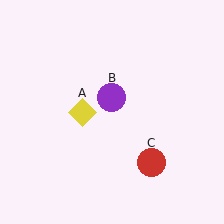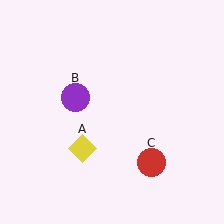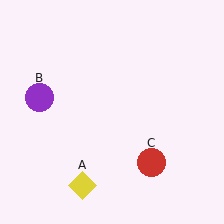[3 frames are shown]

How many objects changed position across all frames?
2 objects changed position: yellow diamond (object A), purple circle (object B).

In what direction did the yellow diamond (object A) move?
The yellow diamond (object A) moved down.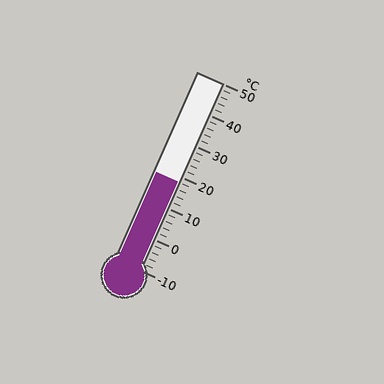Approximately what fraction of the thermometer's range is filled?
The thermometer is filled to approximately 45% of its range.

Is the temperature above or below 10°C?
The temperature is above 10°C.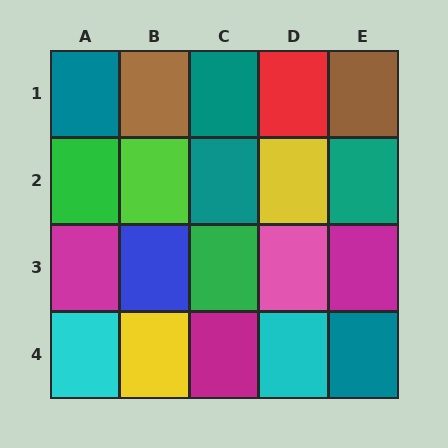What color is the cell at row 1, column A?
Teal.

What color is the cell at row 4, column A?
Cyan.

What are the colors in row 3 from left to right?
Magenta, blue, green, pink, magenta.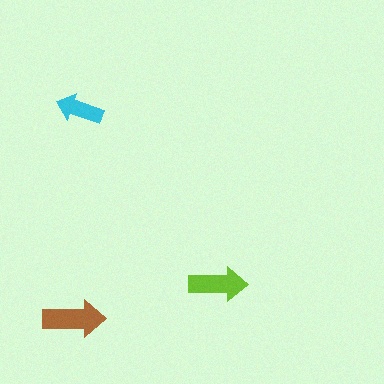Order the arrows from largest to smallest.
the brown one, the lime one, the cyan one.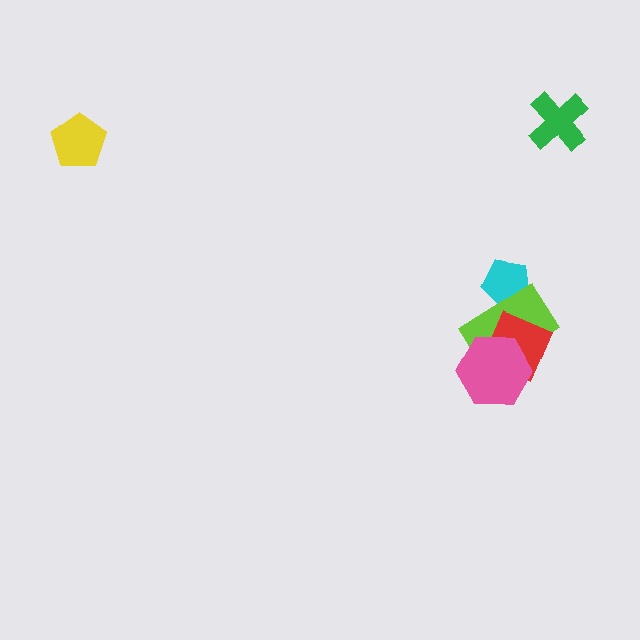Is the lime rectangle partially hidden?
Yes, it is partially covered by another shape.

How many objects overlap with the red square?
2 objects overlap with the red square.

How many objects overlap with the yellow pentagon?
0 objects overlap with the yellow pentagon.